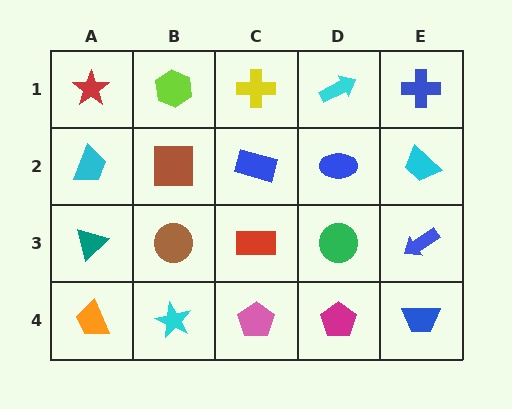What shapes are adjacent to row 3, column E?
A cyan trapezoid (row 2, column E), a blue trapezoid (row 4, column E), a green circle (row 3, column D).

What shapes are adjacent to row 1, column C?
A blue rectangle (row 2, column C), a lime hexagon (row 1, column B), a cyan arrow (row 1, column D).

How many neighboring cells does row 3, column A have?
3.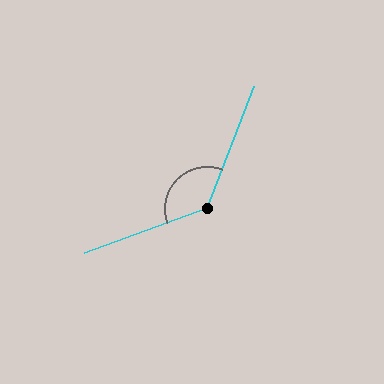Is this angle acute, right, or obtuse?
It is obtuse.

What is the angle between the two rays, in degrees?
Approximately 131 degrees.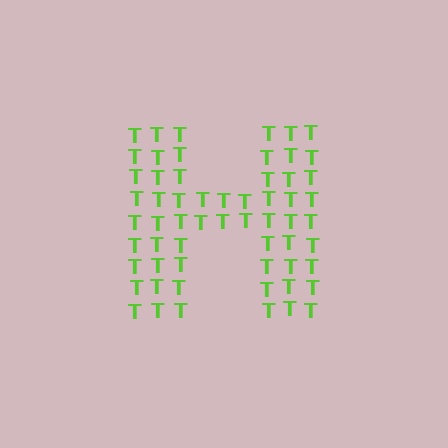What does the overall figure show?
The overall figure shows the letter H.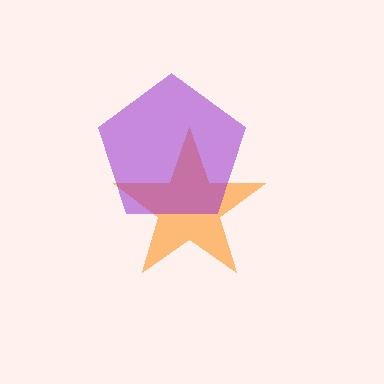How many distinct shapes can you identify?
There are 2 distinct shapes: an orange star, a purple pentagon.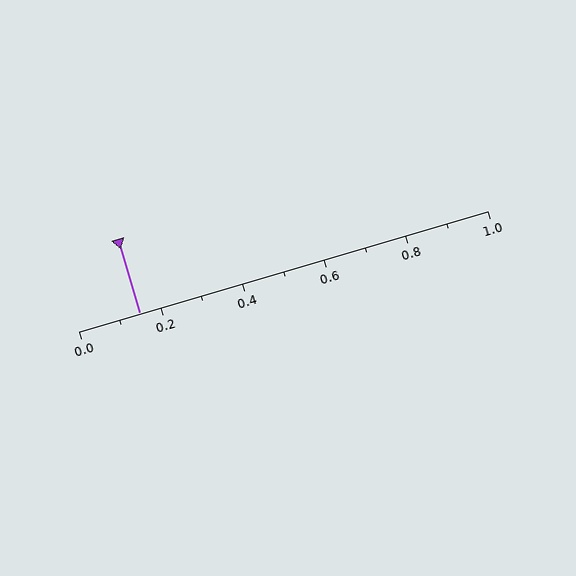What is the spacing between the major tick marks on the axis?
The major ticks are spaced 0.2 apart.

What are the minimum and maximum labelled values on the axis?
The axis runs from 0.0 to 1.0.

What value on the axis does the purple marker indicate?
The marker indicates approximately 0.15.